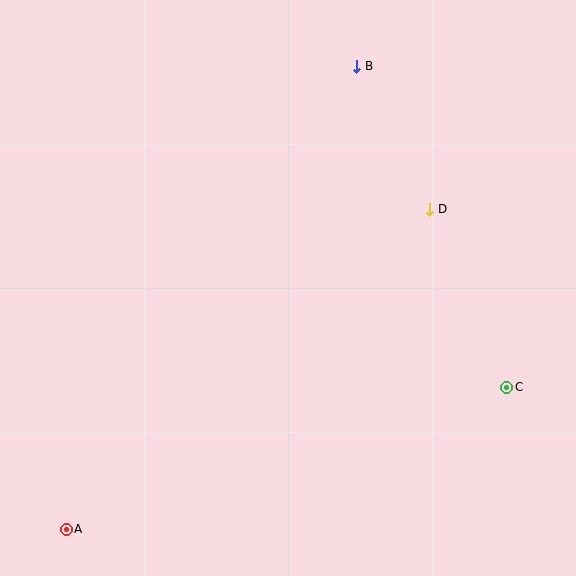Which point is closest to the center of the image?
Point D at (430, 209) is closest to the center.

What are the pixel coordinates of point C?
Point C is at (507, 387).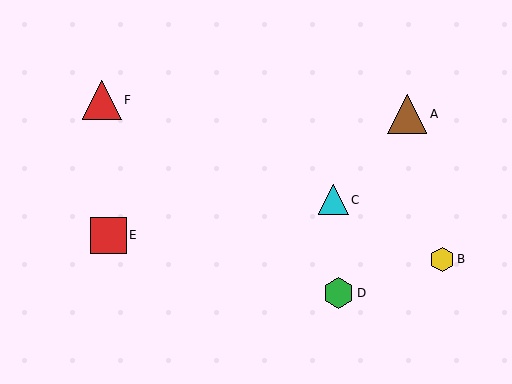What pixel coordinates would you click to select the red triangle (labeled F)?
Click at (102, 100) to select the red triangle F.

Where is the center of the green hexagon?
The center of the green hexagon is at (338, 293).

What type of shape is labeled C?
Shape C is a cyan triangle.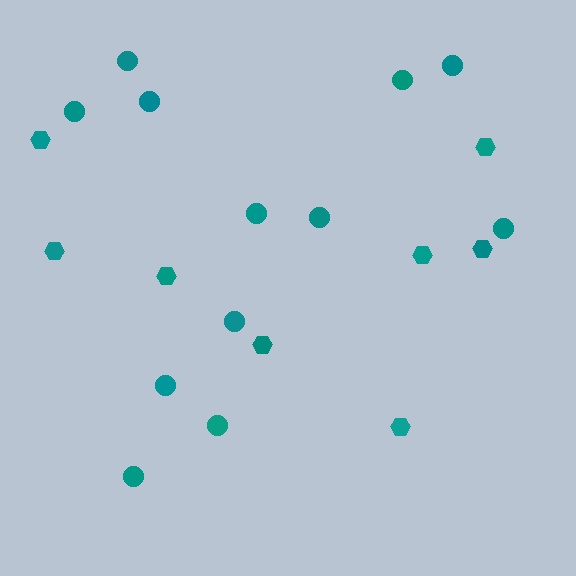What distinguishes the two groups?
There are 2 groups: one group of hexagons (8) and one group of circles (12).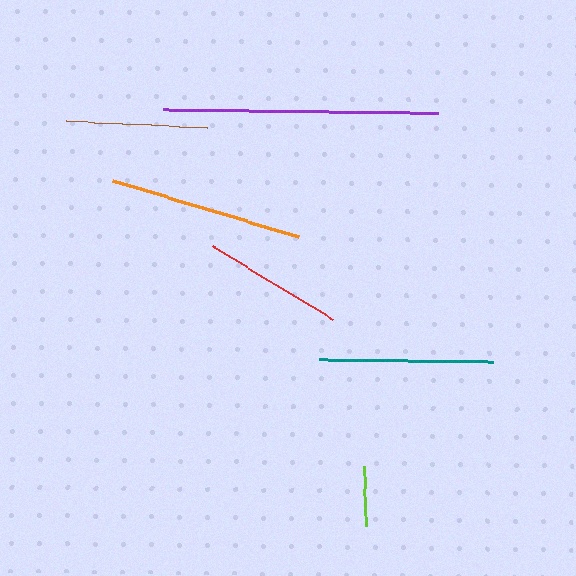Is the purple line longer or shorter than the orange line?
The purple line is longer than the orange line.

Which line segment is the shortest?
The lime line is the shortest at approximately 61 pixels.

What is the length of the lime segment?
The lime segment is approximately 61 pixels long.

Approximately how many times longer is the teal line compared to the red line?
The teal line is approximately 1.2 times the length of the red line.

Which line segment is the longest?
The purple line is the longest at approximately 274 pixels.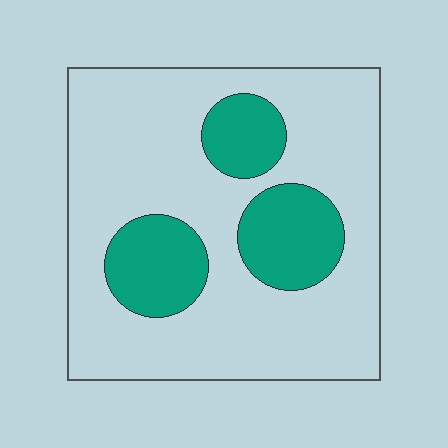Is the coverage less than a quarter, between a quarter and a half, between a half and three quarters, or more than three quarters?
Less than a quarter.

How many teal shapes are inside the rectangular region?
3.